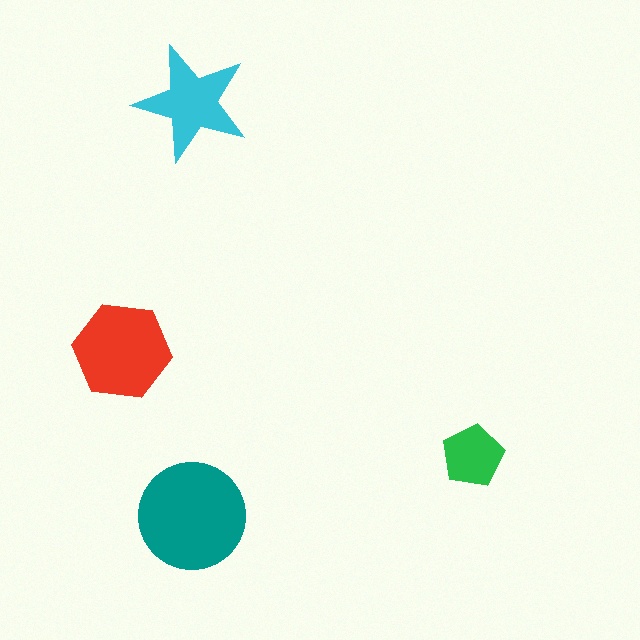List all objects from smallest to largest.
The green pentagon, the cyan star, the red hexagon, the teal circle.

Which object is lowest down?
The teal circle is bottommost.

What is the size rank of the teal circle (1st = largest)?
1st.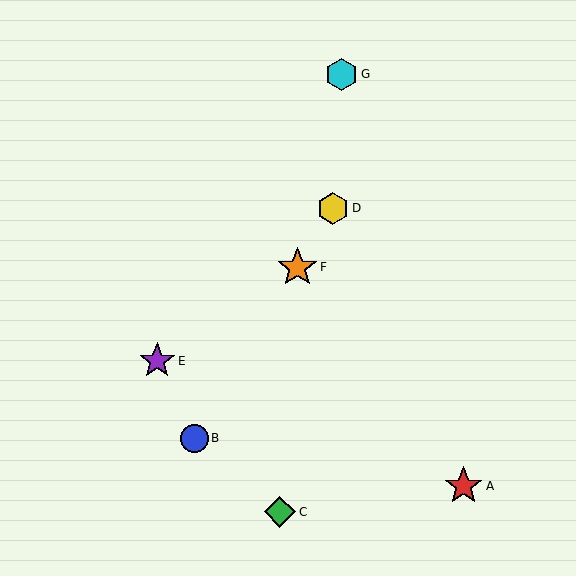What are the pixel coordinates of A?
Object A is at (464, 486).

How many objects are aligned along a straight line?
3 objects (B, D, F) are aligned along a straight line.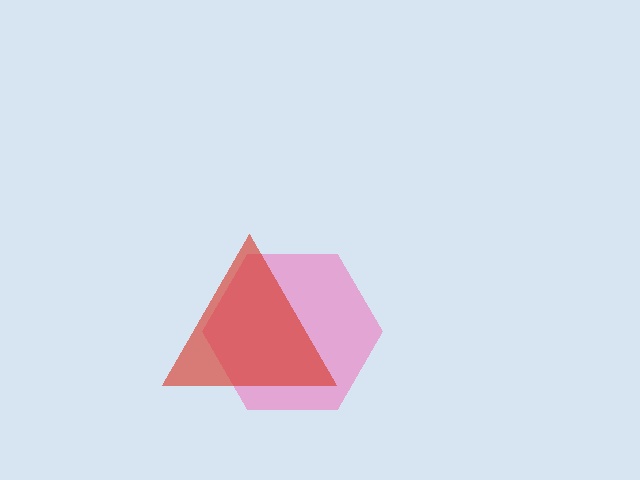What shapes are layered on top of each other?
The layered shapes are: a pink hexagon, a red triangle.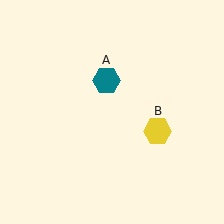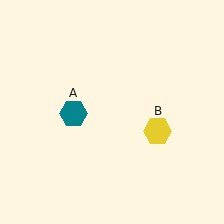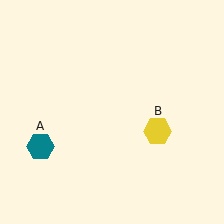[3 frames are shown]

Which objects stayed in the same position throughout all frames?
Yellow hexagon (object B) remained stationary.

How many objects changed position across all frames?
1 object changed position: teal hexagon (object A).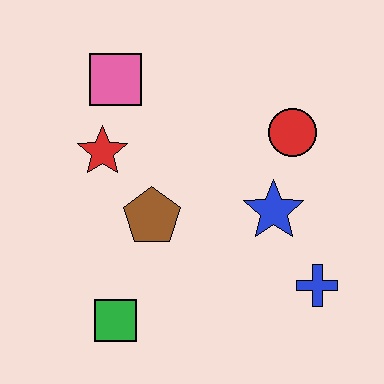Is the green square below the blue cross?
Yes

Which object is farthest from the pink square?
The blue cross is farthest from the pink square.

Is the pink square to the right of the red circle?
No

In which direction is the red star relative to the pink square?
The red star is below the pink square.